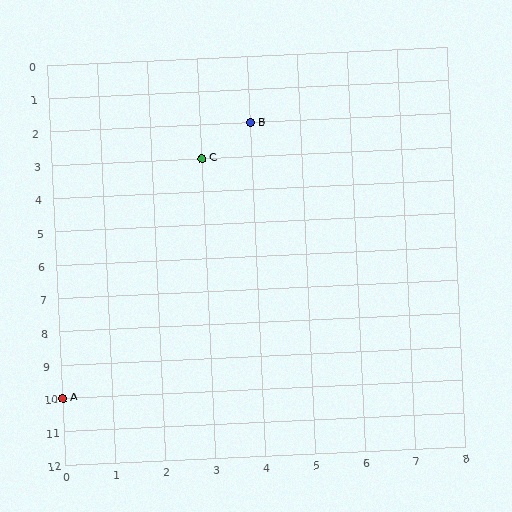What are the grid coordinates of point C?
Point C is at grid coordinates (3, 3).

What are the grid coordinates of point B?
Point B is at grid coordinates (4, 2).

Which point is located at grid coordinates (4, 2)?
Point B is at (4, 2).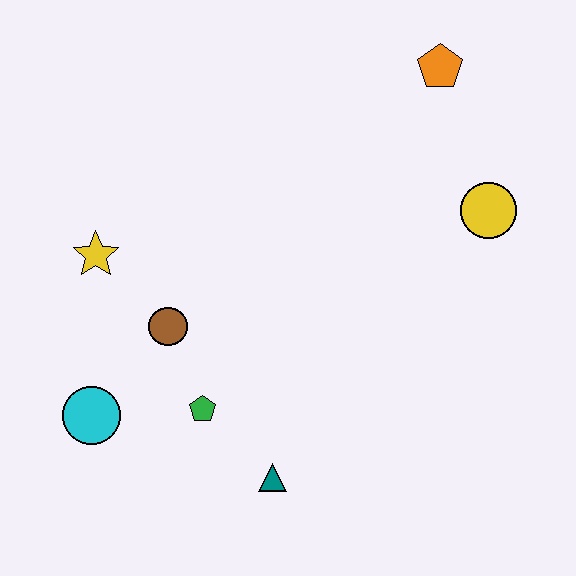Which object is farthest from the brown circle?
The orange pentagon is farthest from the brown circle.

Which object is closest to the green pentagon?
The brown circle is closest to the green pentagon.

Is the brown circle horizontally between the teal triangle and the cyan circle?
Yes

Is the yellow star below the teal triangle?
No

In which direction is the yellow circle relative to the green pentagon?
The yellow circle is to the right of the green pentagon.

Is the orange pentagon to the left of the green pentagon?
No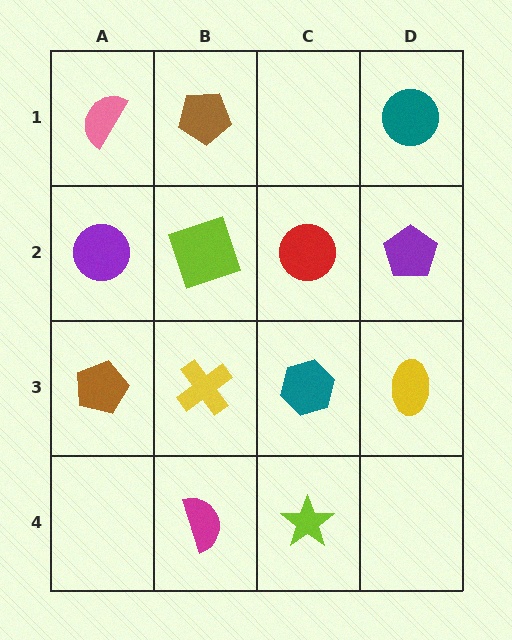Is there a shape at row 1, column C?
No, that cell is empty.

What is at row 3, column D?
A yellow ellipse.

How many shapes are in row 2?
4 shapes.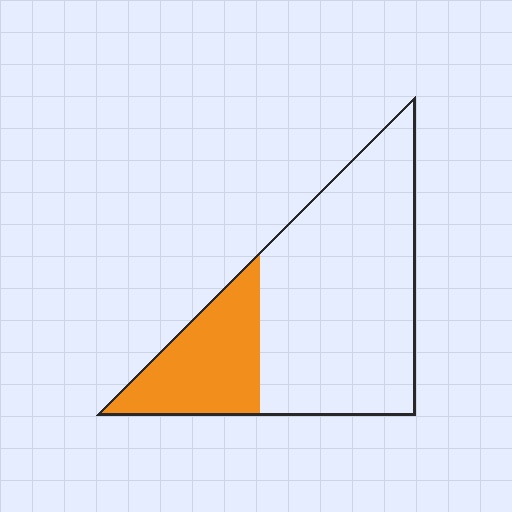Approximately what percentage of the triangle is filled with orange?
Approximately 25%.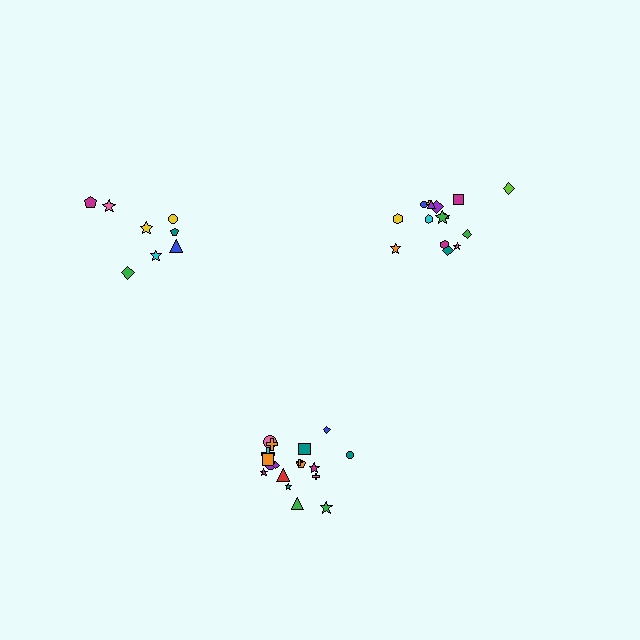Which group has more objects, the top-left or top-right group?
The top-right group.